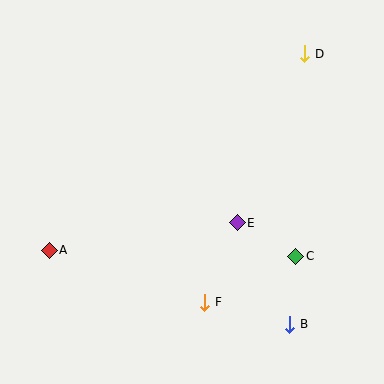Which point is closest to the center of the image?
Point E at (237, 223) is closest to the center.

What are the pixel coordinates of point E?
Point E is at (237, 223).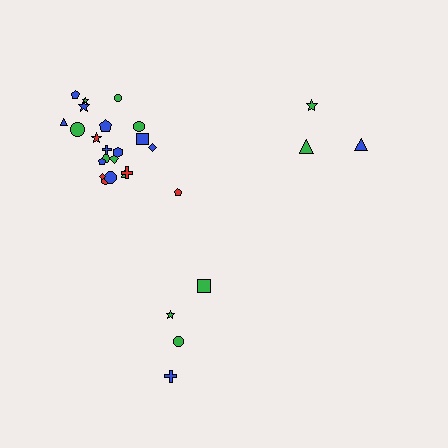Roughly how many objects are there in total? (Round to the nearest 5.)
Roughly 30 objects in total.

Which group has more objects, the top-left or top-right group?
The top-left group.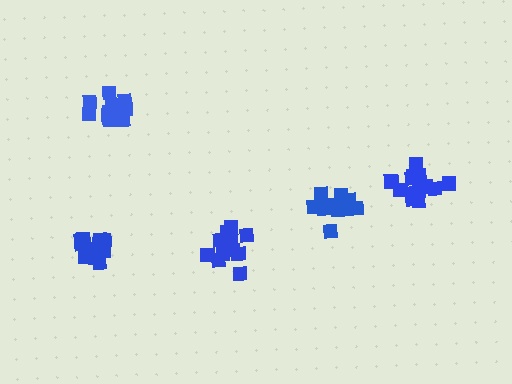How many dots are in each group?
Group 1: 12 dots, Group 2: 14 dots, Group 3: 15 dots, Group 4: 12 dots, Group 5: 13 dots (66 total).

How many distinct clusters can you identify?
There are 5 distinct clusters.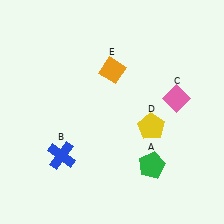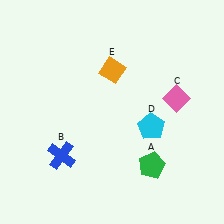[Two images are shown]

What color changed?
The pentagon (D) changed from yellow in Image 1 to cyan in Image 2.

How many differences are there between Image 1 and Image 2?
There is 1 difference between the two images.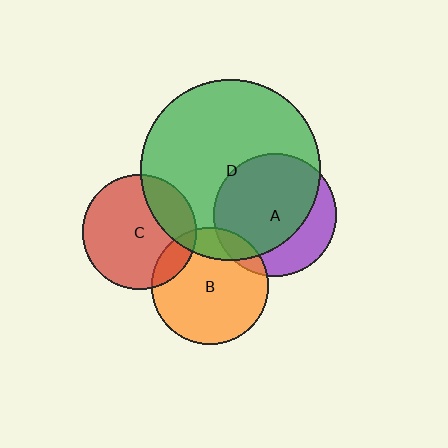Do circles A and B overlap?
Yes.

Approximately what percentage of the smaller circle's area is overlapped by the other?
Approximately 10%.